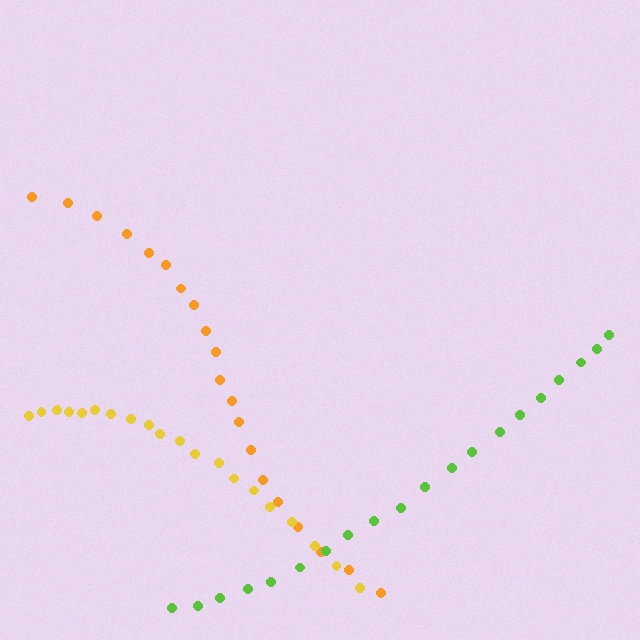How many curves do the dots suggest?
There are 3 distinct paths.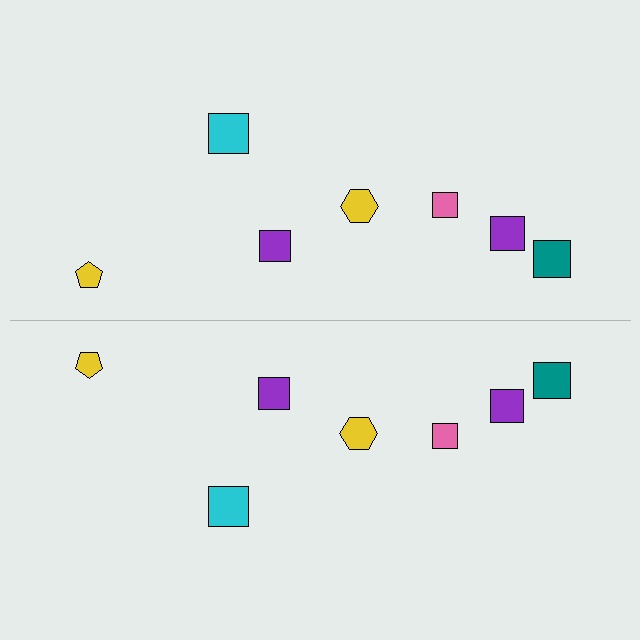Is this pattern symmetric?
Yes, this pattern has bilateral (reflection) symmetry.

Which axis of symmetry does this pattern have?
The pattern has a horizontal axis of symmetry running through the center of the image.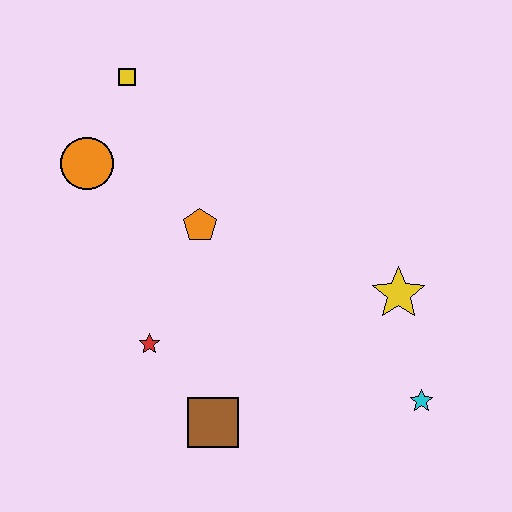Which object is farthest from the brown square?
The yellow square is farthest from the brown square.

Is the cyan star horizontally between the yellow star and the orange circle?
No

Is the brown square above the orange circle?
No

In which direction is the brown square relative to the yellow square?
The brown square is below the yellow square.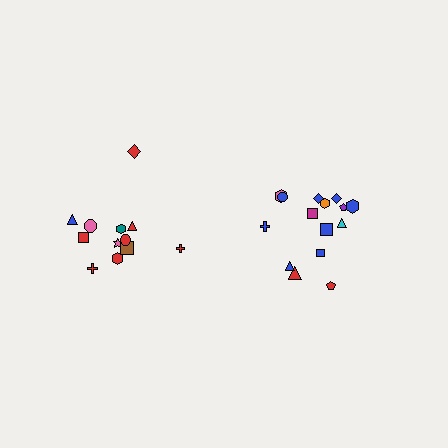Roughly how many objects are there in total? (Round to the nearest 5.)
Roughly 25 objects in total.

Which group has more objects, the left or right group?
The right group.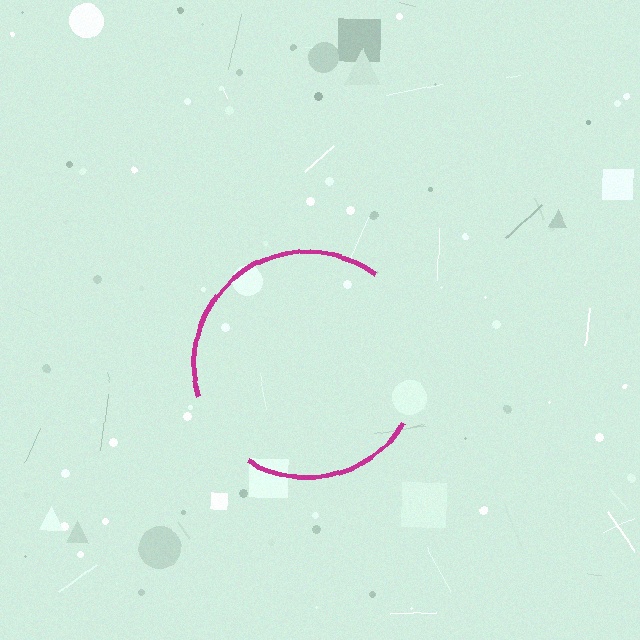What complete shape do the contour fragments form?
The contour fragments form a circle.